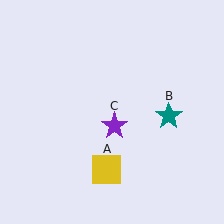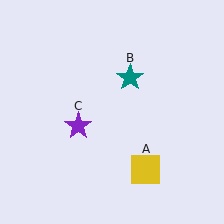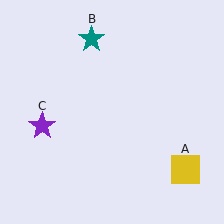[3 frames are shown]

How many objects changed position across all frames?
3 objects changed position: yellow square (object A), teal star (object B), purple star (object C).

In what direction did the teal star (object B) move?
The teal star (object B) moved up and to the left.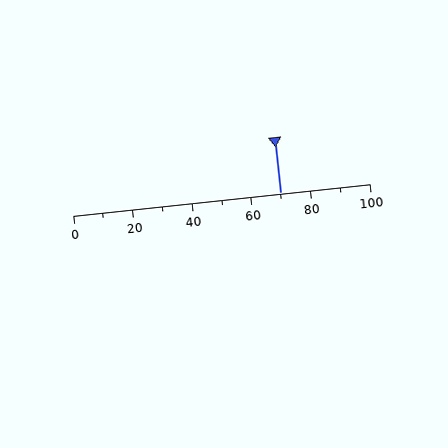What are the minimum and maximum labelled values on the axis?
The axis runs from 0 to 100.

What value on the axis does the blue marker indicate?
The marker indicates approximately 70.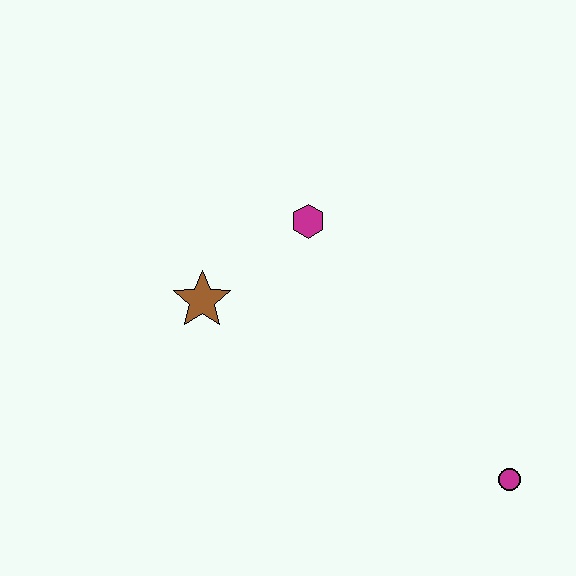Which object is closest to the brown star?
The magenta hexagon is closest to the brown star.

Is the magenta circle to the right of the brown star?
Yes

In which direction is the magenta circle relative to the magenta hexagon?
The magenta circle is below the magenta hexagon.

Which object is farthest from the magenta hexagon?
The magenta circle is farthest from the magenta hexagon.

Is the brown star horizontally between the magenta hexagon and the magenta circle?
No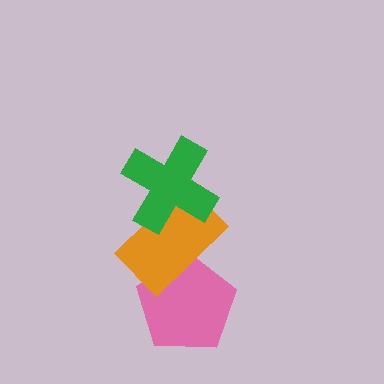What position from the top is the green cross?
The green cross is 1st from the top.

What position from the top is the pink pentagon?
The pink pentagon is 3rd from the top.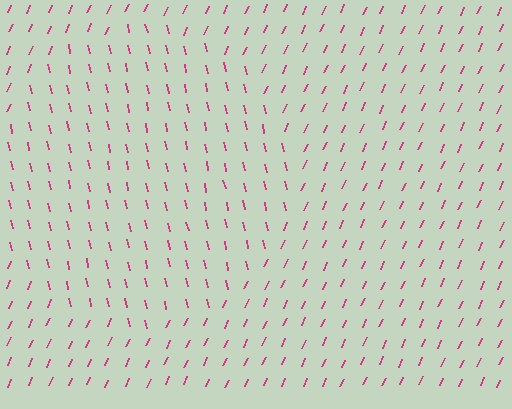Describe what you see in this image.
The image is filled with small magenta line segments. A circle region in the image has lines oriented differently from the surrounding lines, creating a visible texture boundary.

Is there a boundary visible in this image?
Yes, there is a texture boundary formed by a change in line orientation.